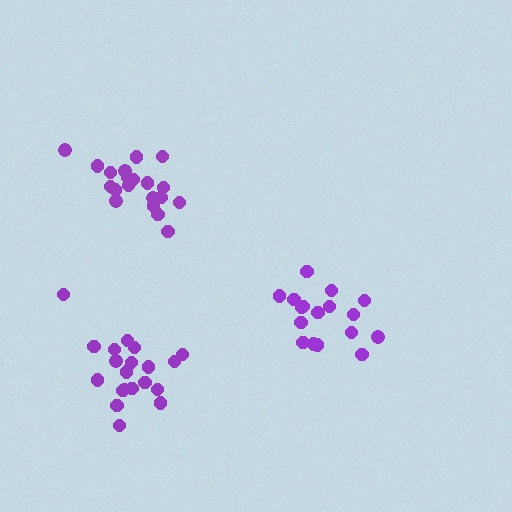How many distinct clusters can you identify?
There are 3 distinct clusters.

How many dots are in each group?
Group 1: 20 dots, Group 2: 17 dots, Group 3: 20 dots (57 total).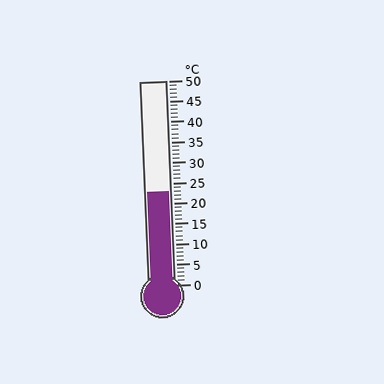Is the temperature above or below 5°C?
The temperature is above 5°C.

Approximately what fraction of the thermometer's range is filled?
The thermometer is filled to approximately 45% of its range.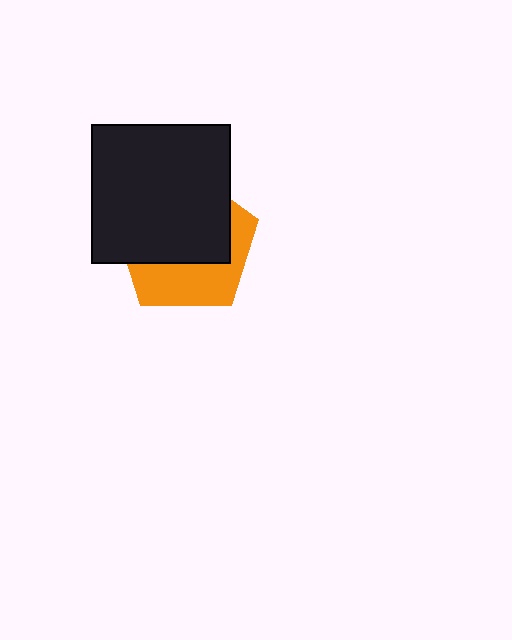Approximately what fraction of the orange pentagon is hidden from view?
Roughly 60% of the orange pentagon is hidden behind the black square.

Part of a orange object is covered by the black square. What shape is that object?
It is a pentagon.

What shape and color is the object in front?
The object in front is a black square.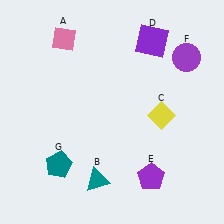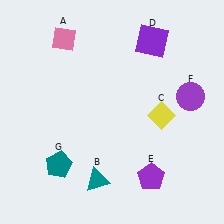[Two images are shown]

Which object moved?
The purple circle (F) moved down.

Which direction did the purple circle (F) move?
The purple circle (F) moved down.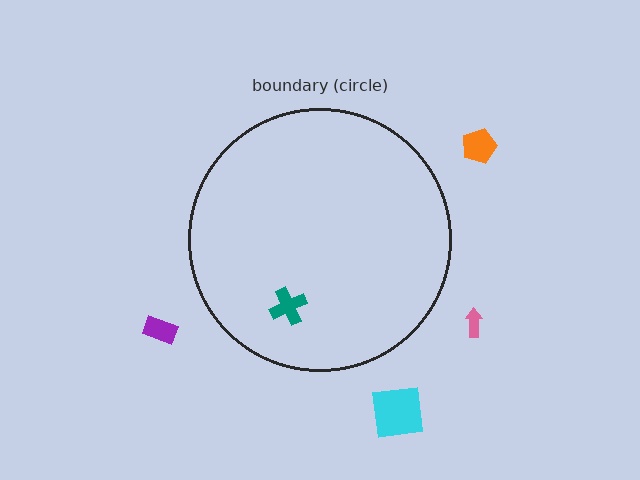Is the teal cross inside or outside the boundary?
Inside.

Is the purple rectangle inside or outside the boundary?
Outside.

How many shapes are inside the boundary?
1 inside, 4 outside.